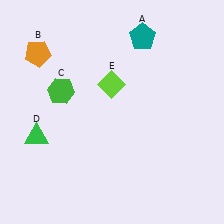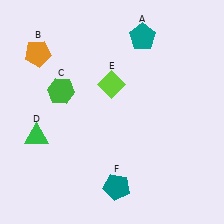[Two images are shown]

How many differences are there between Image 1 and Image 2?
There is 1 difference between the two images.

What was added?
A teal pentagon (F) was added in Image 2.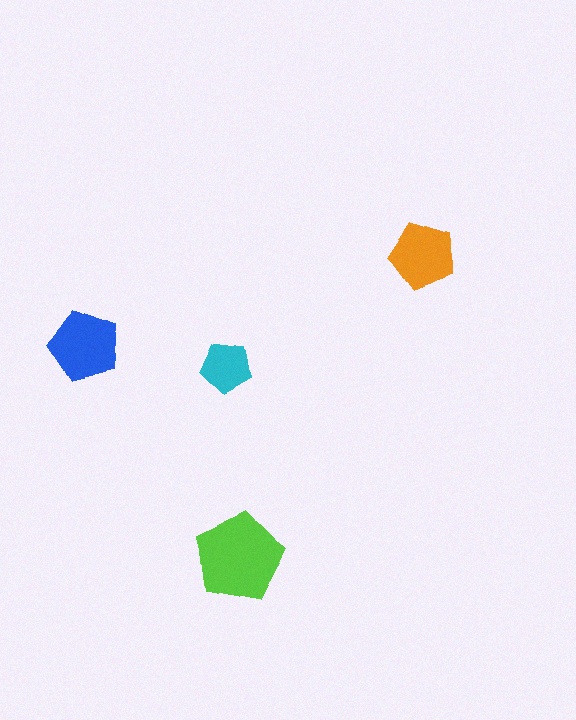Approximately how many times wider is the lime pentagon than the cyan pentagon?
About 2 times wider.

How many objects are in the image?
There are 4 objects in the image.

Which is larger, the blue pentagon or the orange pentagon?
The blue one.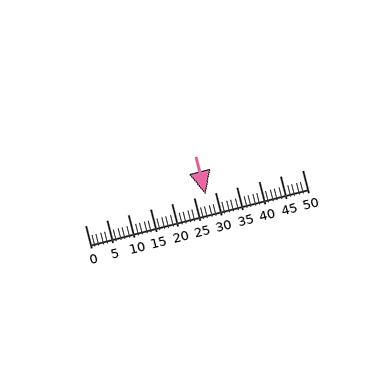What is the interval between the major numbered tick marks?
The major tick marks are spaced 5 units apart.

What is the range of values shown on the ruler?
The ruler shows values from 0 to 50.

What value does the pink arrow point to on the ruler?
The pink arrow points to approximately 28.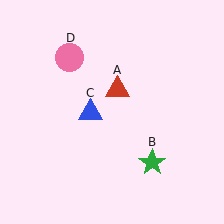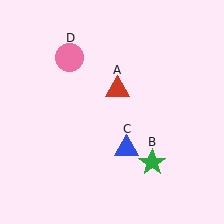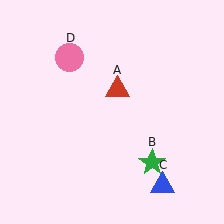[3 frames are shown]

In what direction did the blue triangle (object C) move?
The blue triangle (object C) moved down and to the right.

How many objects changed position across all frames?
1 object changed position: blue triangle (object C).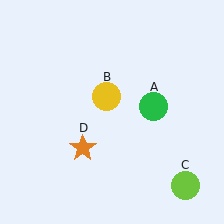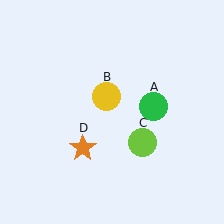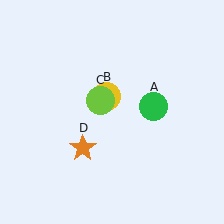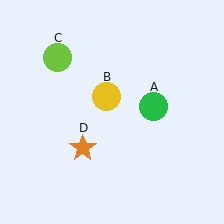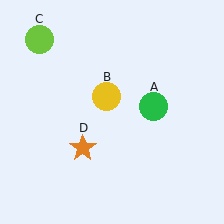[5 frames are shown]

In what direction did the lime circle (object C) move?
The lime circle (object C) moved up and to the left.